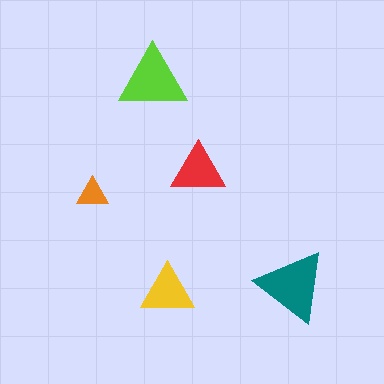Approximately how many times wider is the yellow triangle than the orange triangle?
About 1.5 times wider.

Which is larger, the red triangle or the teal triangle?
The teal one.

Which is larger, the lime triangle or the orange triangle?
The lime one.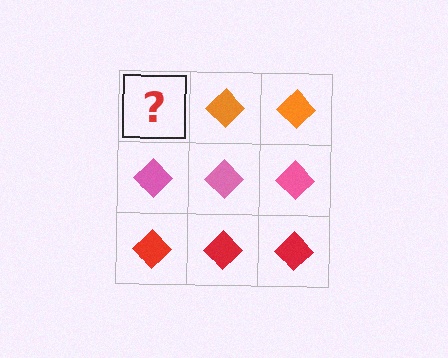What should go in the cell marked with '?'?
The missing cell should contain an orange diamond.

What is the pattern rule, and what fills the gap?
The rule is that each row has a consistent color. The gap should be filled with an orange diamond.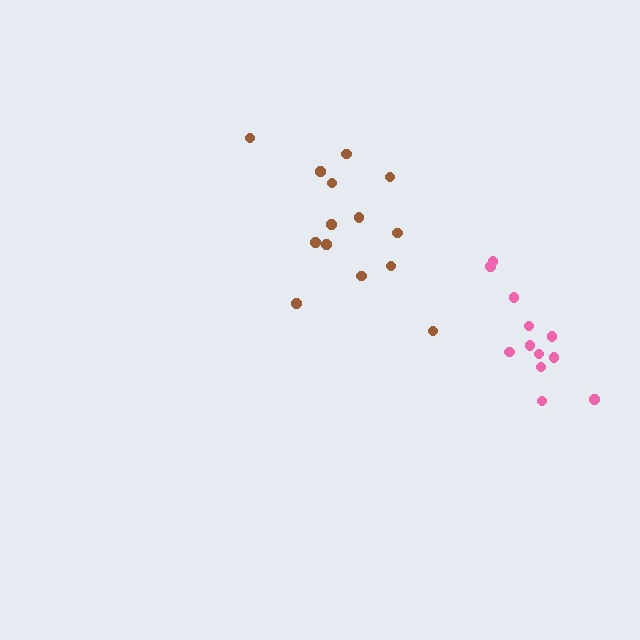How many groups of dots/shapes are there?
There are 2 groups.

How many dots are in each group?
Group 1: 14 dots, Group 2: 12 dots (26 total).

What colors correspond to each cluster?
The clusters are colored: brown, pink.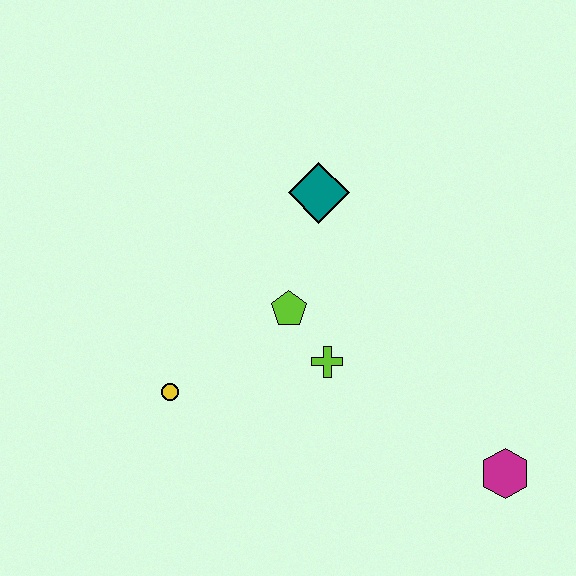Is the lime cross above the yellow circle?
Yes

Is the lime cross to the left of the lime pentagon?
No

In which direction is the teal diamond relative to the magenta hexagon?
The teal diamond is above the magenta hexagon.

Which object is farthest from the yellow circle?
The magenta hexagon is farthest from the yellow circle.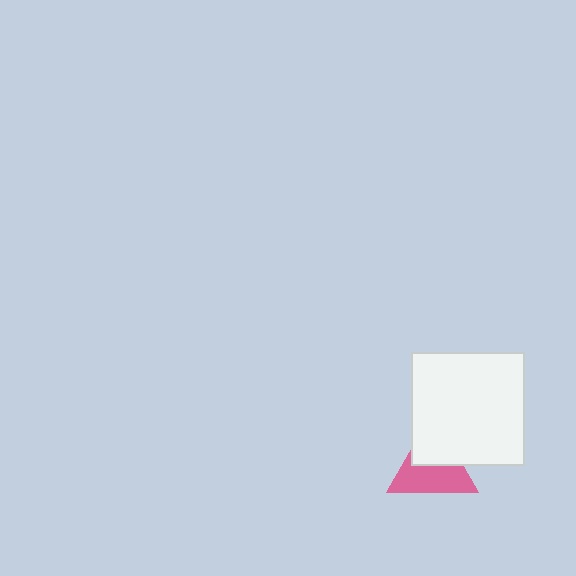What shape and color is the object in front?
The object in front is a white square.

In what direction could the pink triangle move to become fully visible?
The pink triangle could move toward the lower-left. That would shift it out from behind the white square entirely.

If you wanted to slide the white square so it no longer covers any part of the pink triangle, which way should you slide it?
Slide it toward the upper-right — that is the most direct way to separate the two shapes.